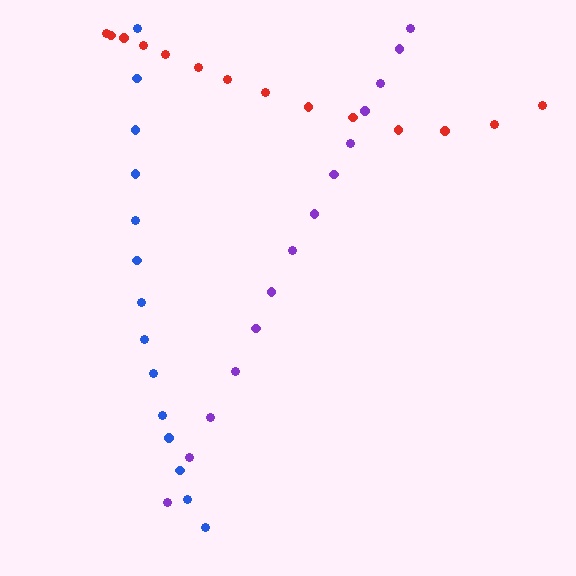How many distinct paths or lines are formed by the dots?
There are 3 distinct paths.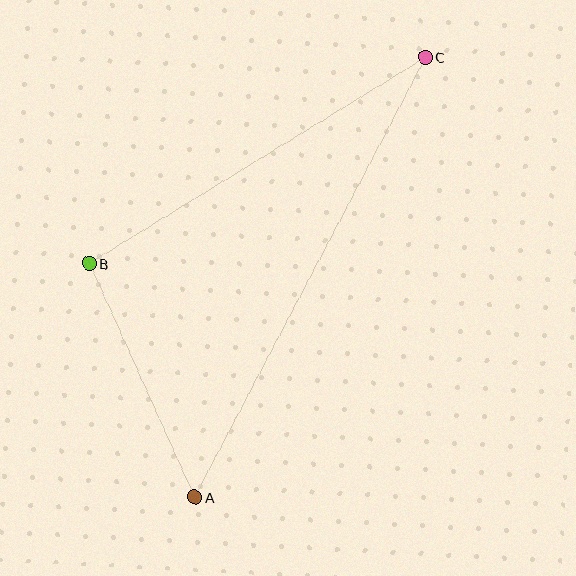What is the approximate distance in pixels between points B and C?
The distance between B and C is approximately 395 pixels.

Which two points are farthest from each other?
Points A and C are farthest from each other.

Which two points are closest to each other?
Points A and B are closest to each other.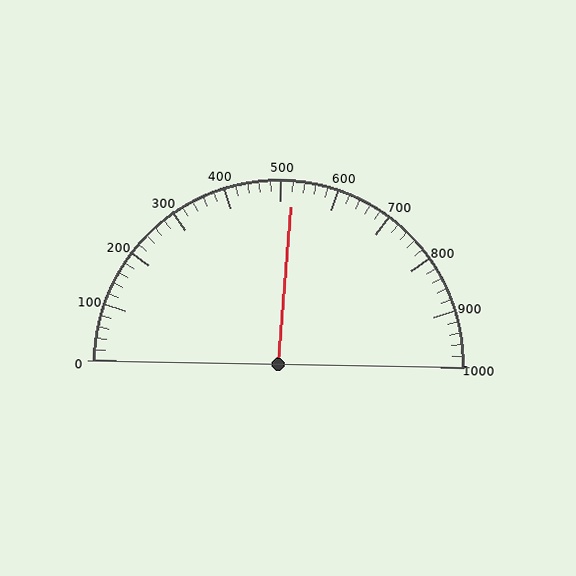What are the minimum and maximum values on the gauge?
The gauge ranges from 0 to 1000.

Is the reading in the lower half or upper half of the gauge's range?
The reading is in the upper half of the range (0 to 1000).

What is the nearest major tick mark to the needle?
The nearest major tick mark is 500.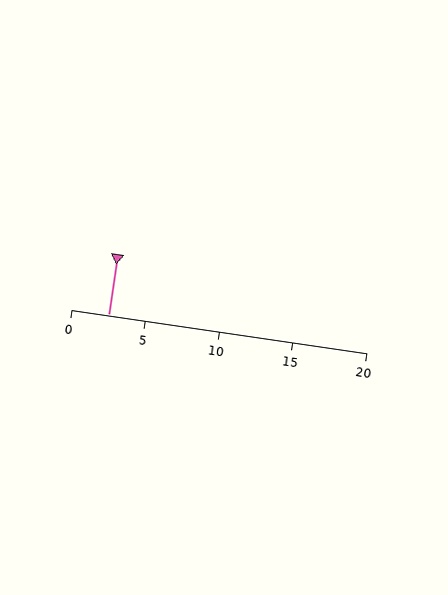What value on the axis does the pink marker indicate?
The marker indicates approximately 2.5.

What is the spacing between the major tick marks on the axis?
The major ticks are spaced 5 apart.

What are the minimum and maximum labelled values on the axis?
The axis runs from 0 to 20.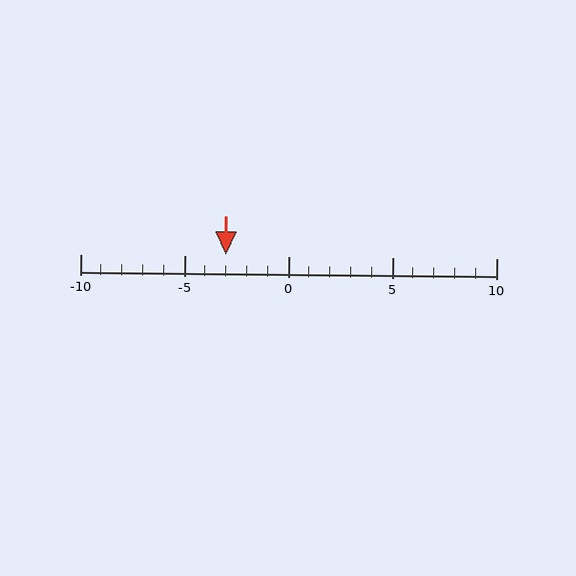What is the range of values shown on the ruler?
The ruler shows values from -10 to 10.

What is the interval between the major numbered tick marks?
The major tick marks are spaced 5 units apart.